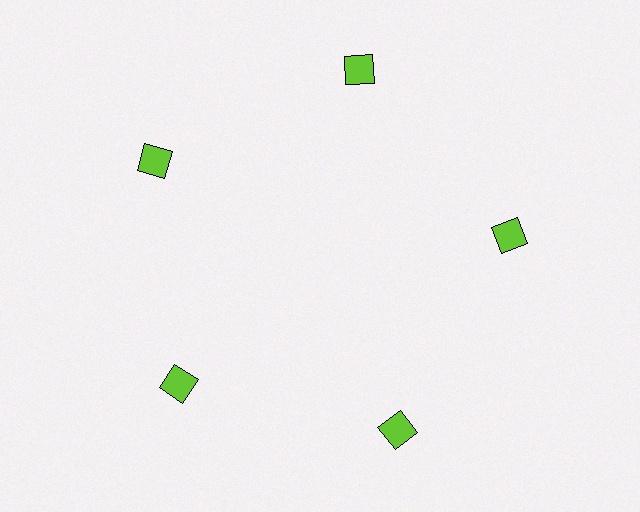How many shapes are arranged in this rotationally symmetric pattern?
There are 5 shapes, arranged in 5 groups of 1.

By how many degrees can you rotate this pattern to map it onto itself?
The pattern maps onto itself every 72 degrees of rotation.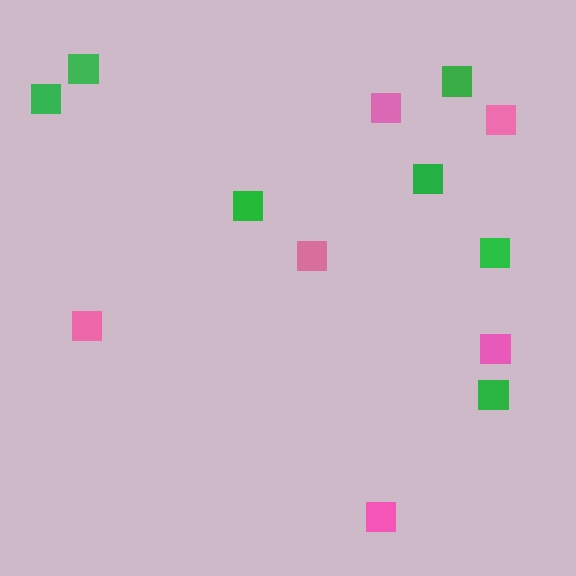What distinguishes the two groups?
There are 2 groups: one group of green squares (7) and one group of pink squares (6).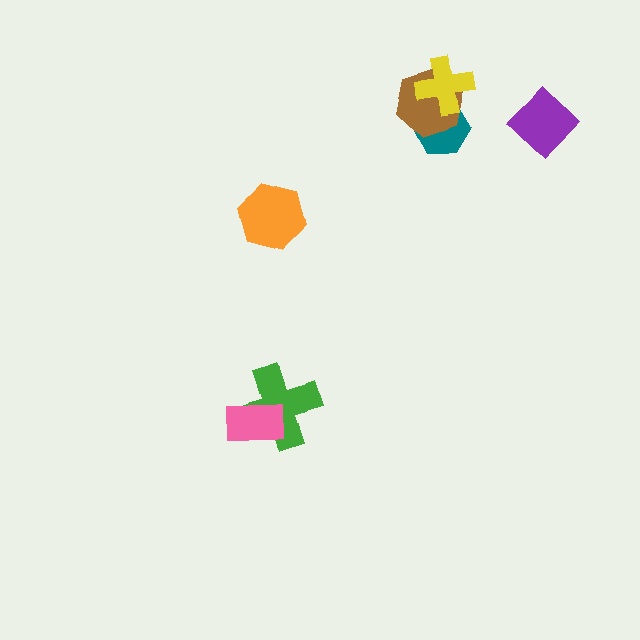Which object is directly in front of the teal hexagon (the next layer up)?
The brown hexagon is directly in front of the teal hexagon.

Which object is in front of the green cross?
The pink rectangle is in front of the green cross.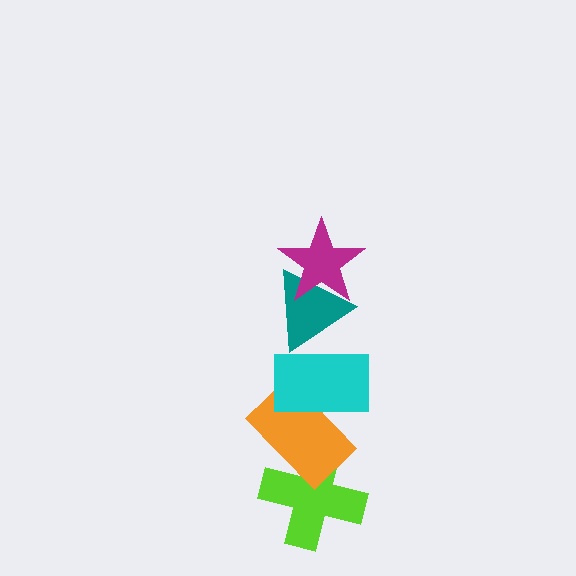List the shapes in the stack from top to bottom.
From top to bottom: the magenta star, the teal triangle, the cyan rectangle, the orange rectangle, the lime cross.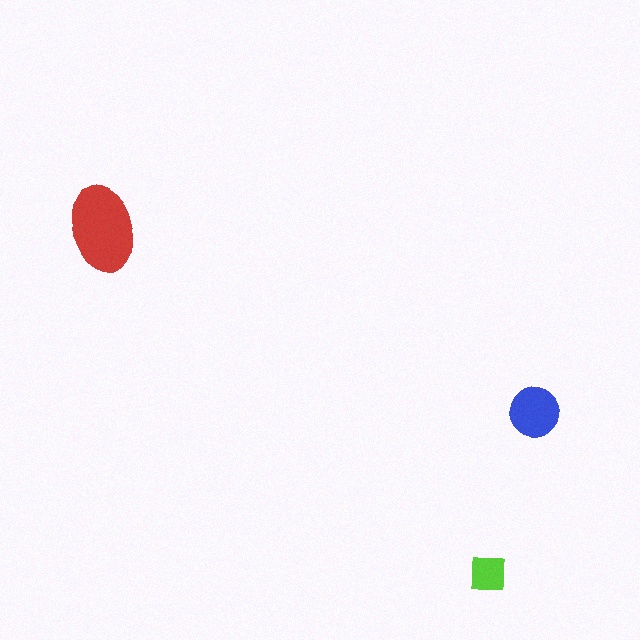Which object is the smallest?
The lime square.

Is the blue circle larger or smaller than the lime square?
Larger.